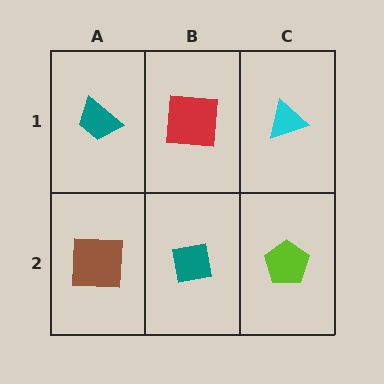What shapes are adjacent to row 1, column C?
A lime pentagon (row 2, column C), a red square (row 1, column B).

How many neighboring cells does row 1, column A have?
2.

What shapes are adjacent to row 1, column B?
A teal square (row 2, column B), a teal trapezoid (row 1, column A), a cyan triangle (row 1, column C).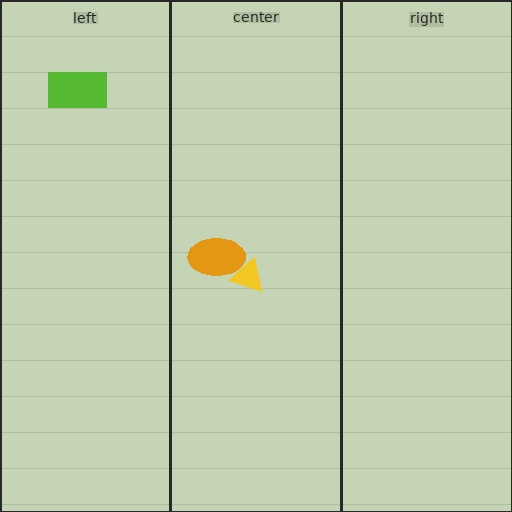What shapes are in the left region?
The lime rectangle.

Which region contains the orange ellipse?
The center region.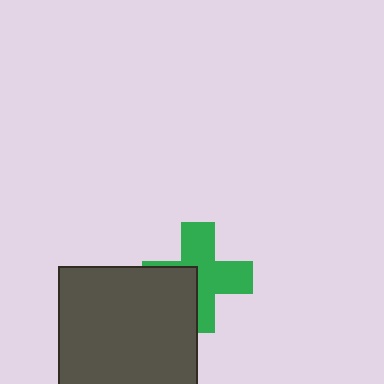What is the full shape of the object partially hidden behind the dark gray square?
The partially hidden object is a green cross.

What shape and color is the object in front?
The object in front is a dark gray square.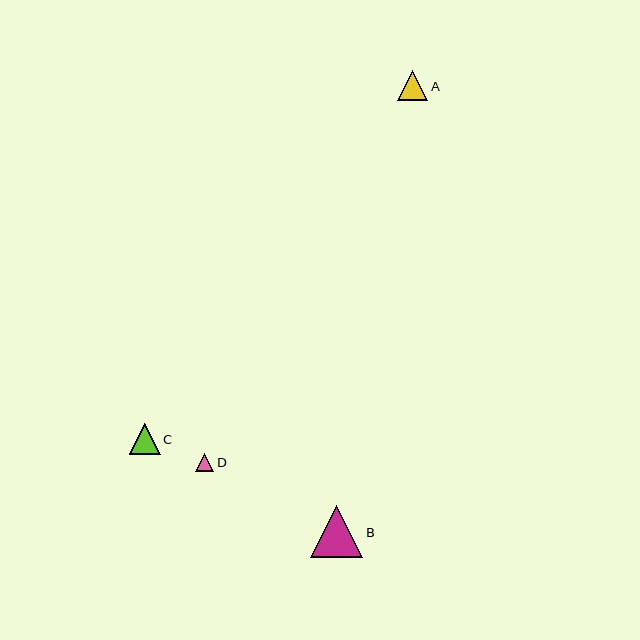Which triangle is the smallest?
Triangle D is the smallest with a size of approximately 18 pixels.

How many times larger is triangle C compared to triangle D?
Triangle C is approximately 1.7 times the size of triangle D.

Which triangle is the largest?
Triangle B is the largest with a size of approximately 52 pixels.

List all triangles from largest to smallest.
From largest to smallest: B, C, A, D.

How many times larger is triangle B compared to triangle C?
Triangle B is approximately 1.7 times the size of triangle C.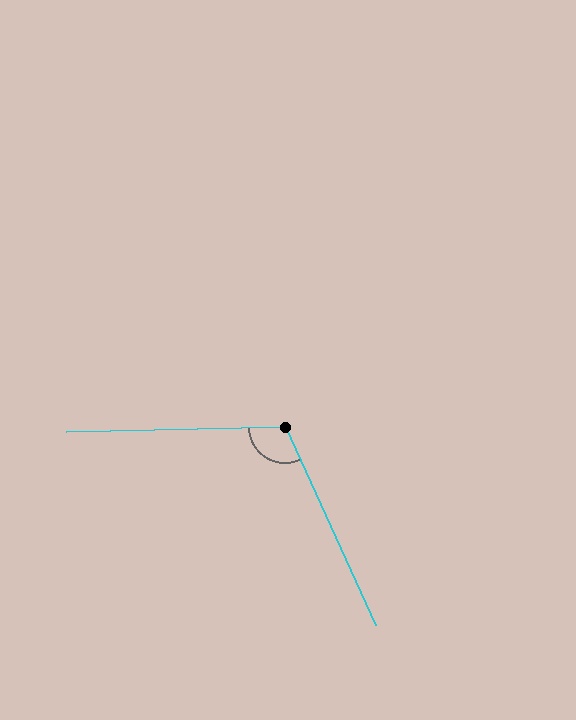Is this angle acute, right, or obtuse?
It is obtuse.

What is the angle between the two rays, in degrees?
Approximately 113 degrees.